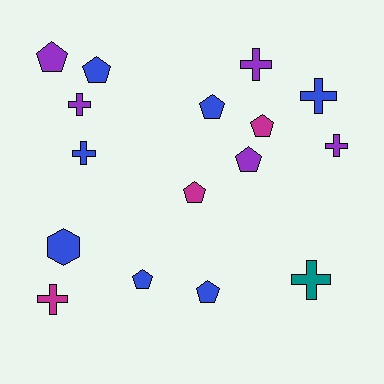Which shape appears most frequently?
Pentagon, with 8 objects.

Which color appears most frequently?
Blue, with 7 objects.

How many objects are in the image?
There are 16 objects.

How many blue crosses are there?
There are 2 blue crosses.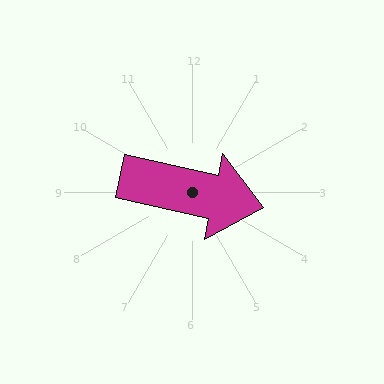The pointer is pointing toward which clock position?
Roughly 3 o'clock.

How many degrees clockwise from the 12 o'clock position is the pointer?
Approximately 102 degrees.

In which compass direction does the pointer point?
East.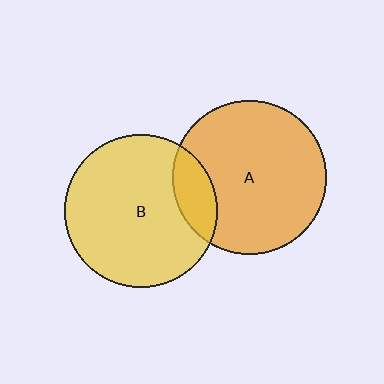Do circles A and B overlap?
Yes.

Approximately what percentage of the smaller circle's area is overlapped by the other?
Approximately 15%.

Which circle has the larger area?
Circle A (orange).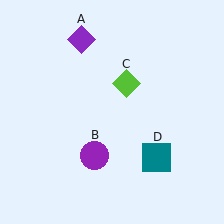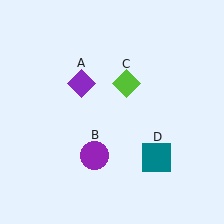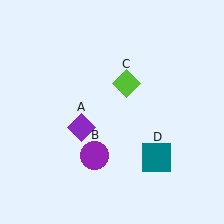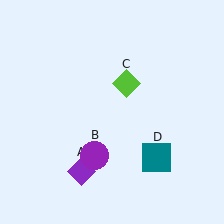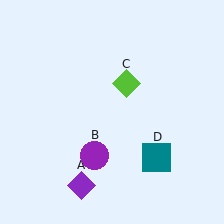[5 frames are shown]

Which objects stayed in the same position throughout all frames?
Purple circle (object B) and lime diamond (object C) and teal square (object D) remained stationary.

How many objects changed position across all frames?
1 object changed position: purple diamond (object A).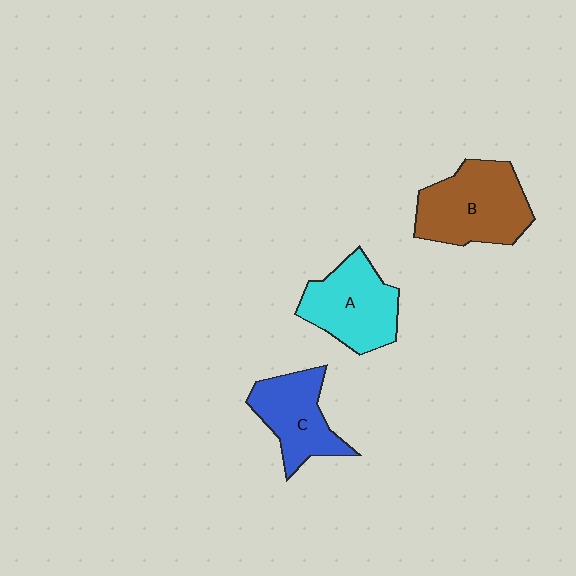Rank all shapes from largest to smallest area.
From largest to smallest: B (brown), A (cyan), C (blue).